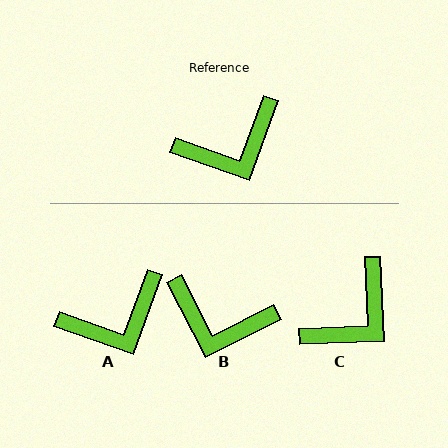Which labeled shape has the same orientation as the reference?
A.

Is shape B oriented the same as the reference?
No, it is off by about 43 degrees.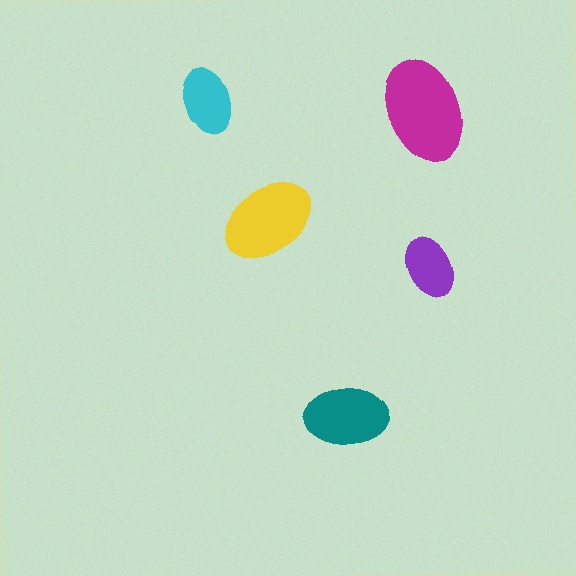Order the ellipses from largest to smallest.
the magenta one, the yellow one, the teal one, the cyan one, the purple one.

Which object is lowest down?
The teal ellipse is bottommost.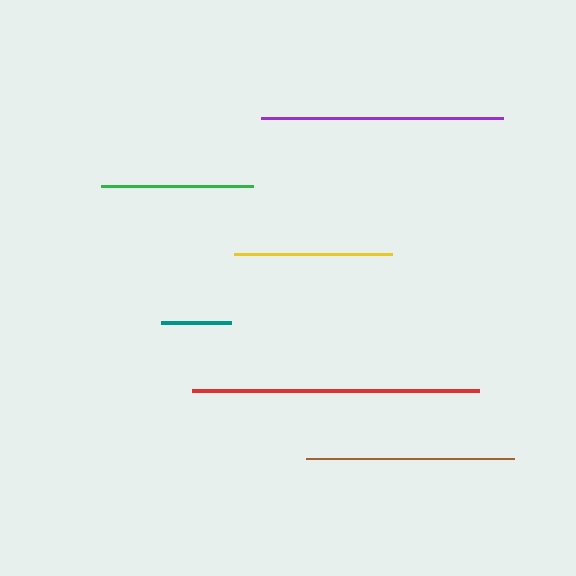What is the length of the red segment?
The red segment is approximately 287 pixels long.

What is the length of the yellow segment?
The yellow segment is approximately 158 pixels long.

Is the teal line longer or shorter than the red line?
The red line is longer than the teal line.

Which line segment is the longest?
The red line is the longest at approximately 287 pixels.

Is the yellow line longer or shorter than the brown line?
The brown line is longer than the yellow line.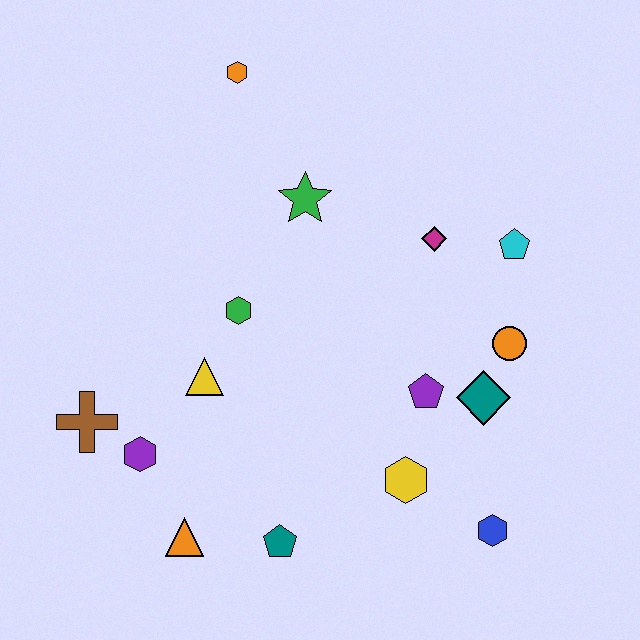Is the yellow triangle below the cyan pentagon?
Yes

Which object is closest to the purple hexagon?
The brown cross is closest to the purple hexagon.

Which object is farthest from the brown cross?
The cyan pentagon is farthest from the brown cross.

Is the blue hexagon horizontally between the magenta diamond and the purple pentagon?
No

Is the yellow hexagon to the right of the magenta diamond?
No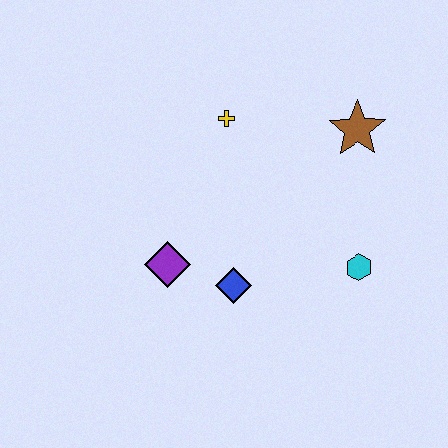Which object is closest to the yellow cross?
The brown star is closest to the yellow cross.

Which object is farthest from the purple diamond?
The brown star is farthest from the purple diamond.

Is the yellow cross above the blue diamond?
Yes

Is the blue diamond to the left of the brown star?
Yes